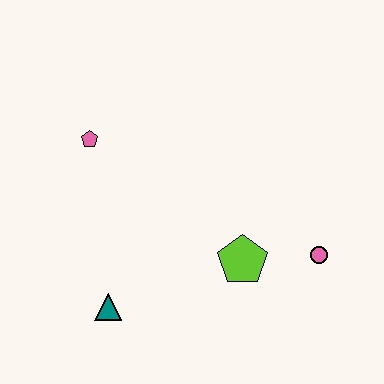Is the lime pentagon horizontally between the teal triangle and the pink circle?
Yes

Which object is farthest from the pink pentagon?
The pink circle is farthest from the pink pentagon.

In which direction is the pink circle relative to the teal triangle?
The pink circle is to the right of the teal triangle.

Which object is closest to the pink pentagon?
The teal triangle is closest to the pink pentagon.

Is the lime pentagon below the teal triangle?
No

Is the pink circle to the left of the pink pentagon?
No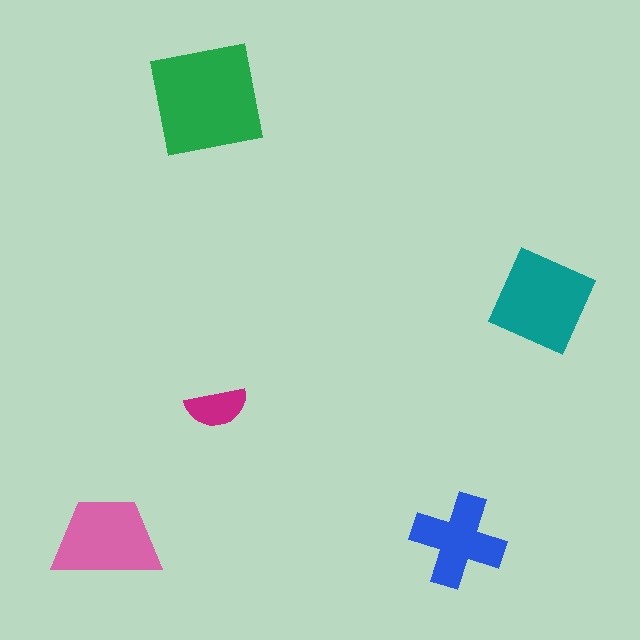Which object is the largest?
The green square.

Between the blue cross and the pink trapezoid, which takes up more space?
The pink trapezoid.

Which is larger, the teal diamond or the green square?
The green square.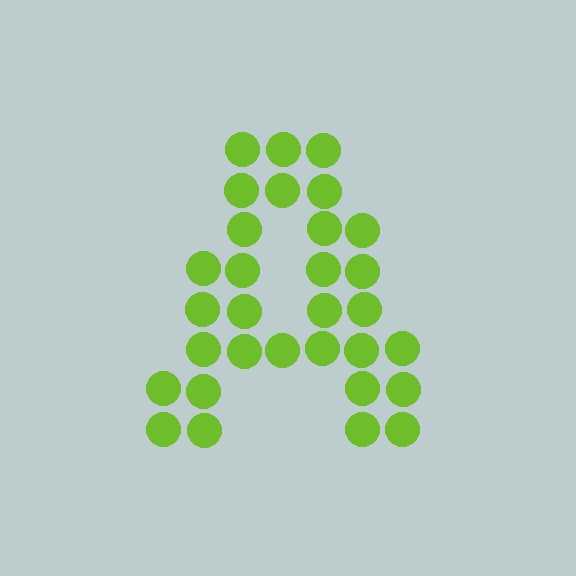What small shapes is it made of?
It is made of small circles.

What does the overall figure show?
The overall figure shows the letter A.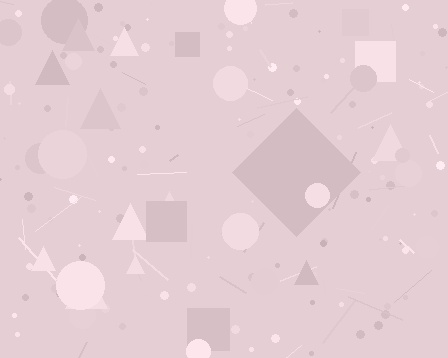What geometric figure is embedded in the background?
A diamond is embedded in the background.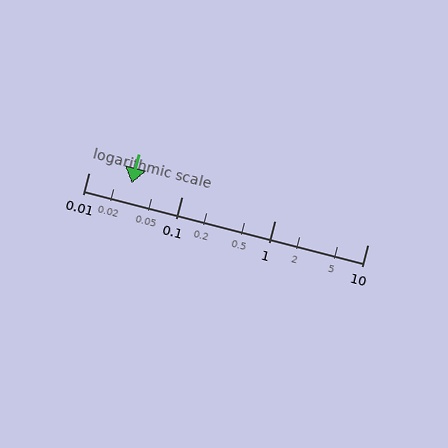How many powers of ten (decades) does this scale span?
The scale spans 3 decades, from 0.01 to 10.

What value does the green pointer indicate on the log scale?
The pointer indicates approximately 0.029.